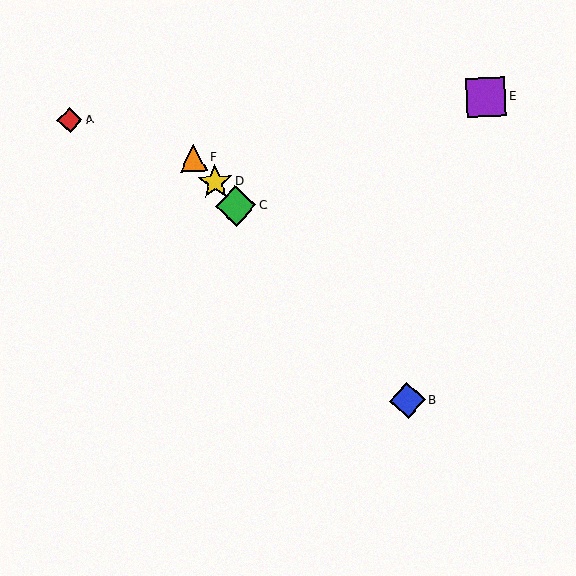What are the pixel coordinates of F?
Object F is at (194, 158).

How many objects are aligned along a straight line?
4 objects (B, C, D, F) are aligned along a straight line.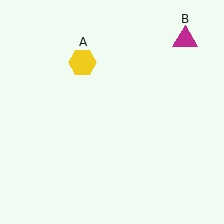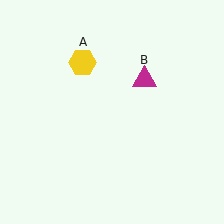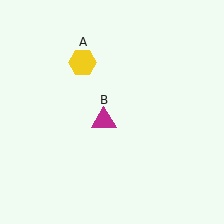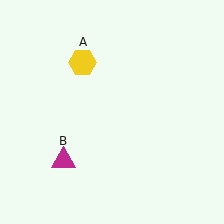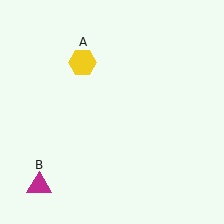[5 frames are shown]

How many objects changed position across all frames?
1 object changed position: magenta triangle (object B).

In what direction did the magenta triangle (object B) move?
The magenta triangle (object B) moved down and to the left.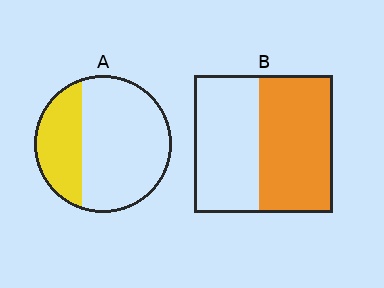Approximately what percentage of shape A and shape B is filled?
A is approximately 30% and B is approximately 55%.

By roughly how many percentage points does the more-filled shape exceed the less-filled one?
By roughly 20 percentage points (B over A).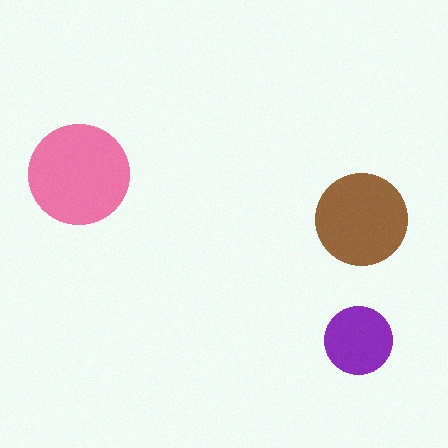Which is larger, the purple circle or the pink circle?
The pink one.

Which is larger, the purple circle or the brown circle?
The brown one.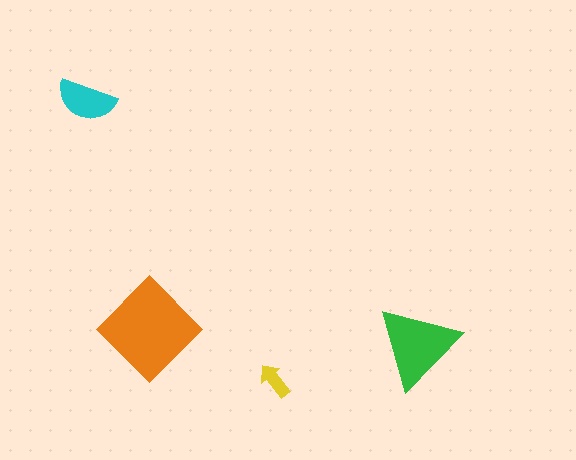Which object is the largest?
The orange diamond.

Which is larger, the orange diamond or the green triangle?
The orange diamond.